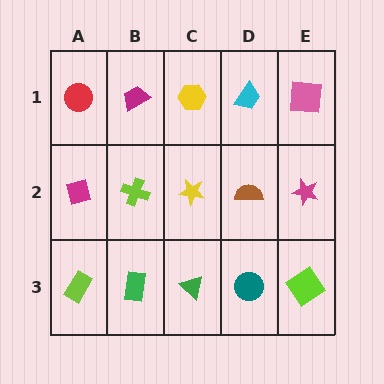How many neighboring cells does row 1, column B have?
3.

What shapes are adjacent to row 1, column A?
A magenta diamond (row 2, column A), a magenta trapezoid (row 1, column B).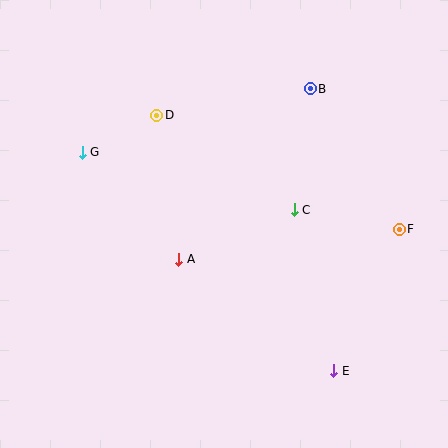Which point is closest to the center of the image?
Point A at (179, 259) is closest to the center.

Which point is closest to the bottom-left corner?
Point A is closest to the bottom-left corner.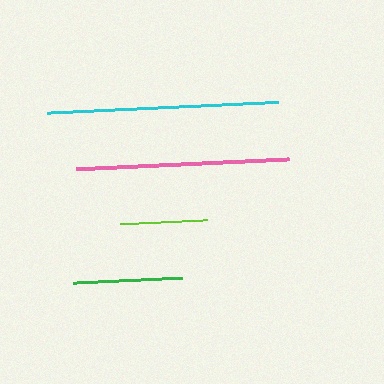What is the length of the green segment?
The green segment is approximately 109 pixels long.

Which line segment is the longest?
The cyan line is the longest at approximately 231 pixels.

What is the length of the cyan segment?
The cyan segment is approximately 231 pixels long.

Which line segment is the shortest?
The lime line is the shortest at approximately 87 pixels.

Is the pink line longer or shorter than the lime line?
The pink line is longer than the lime line.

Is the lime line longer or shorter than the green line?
The green line is longer than the lime line.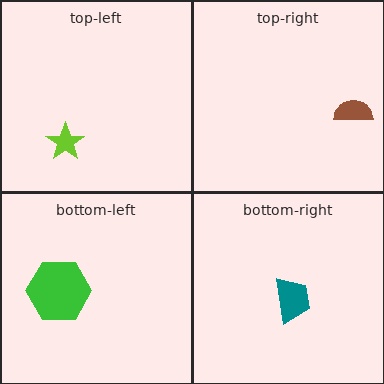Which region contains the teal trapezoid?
The bottom-right region.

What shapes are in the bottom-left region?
The green hexagon.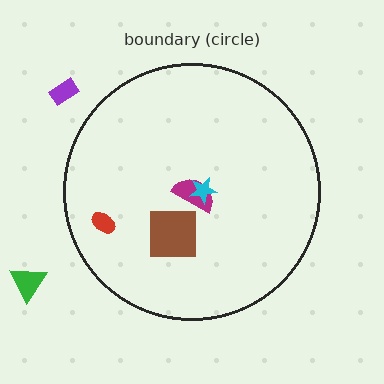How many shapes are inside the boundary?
4 inside, 2 outside.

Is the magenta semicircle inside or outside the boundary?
Inside.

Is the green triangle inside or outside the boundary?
Outside.